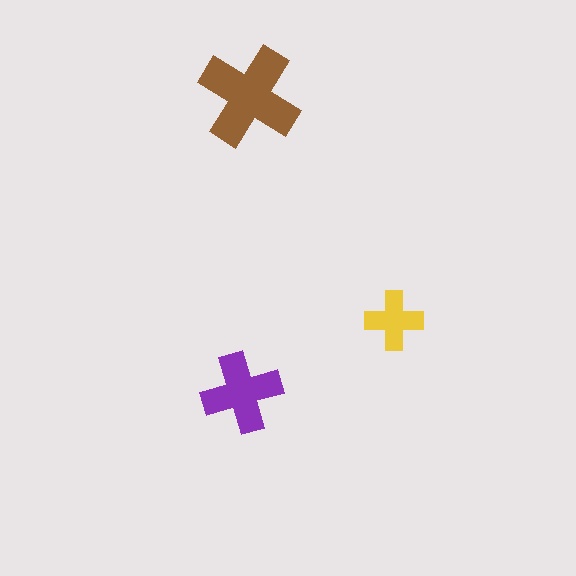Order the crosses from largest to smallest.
the brown one, the purple one, the yellow one.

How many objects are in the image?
There are 3 objects in the image.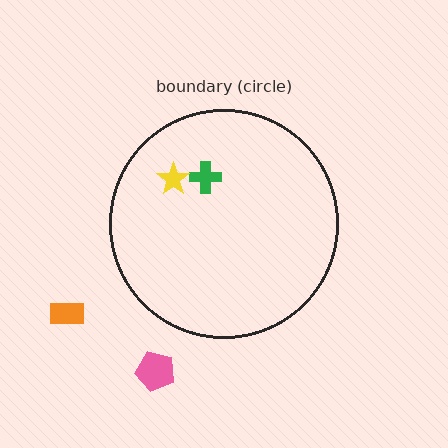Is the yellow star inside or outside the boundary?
Inside.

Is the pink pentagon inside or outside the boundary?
Outside.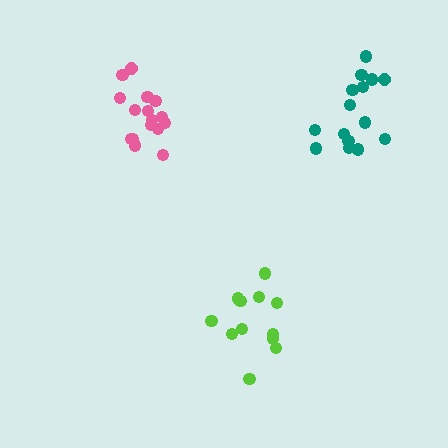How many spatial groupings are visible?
There are 3 spatial groupings.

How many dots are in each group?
Group 1: 12 dots, Group 2: 16 dots, Group 3: 15 dots (43 total).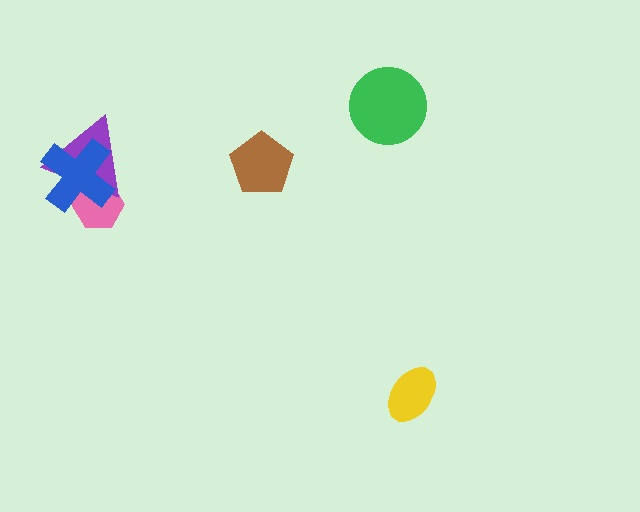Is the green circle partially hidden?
No, no other shape covers it.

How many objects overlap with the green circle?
0 objects overlap with the green circle.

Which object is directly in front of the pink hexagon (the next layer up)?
The purple triangle is directly in front of the pink hexagon.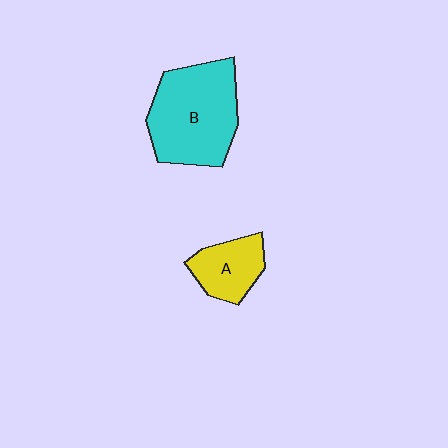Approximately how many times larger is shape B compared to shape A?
Approximately 2.1 times.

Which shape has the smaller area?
Shape A (yellow).